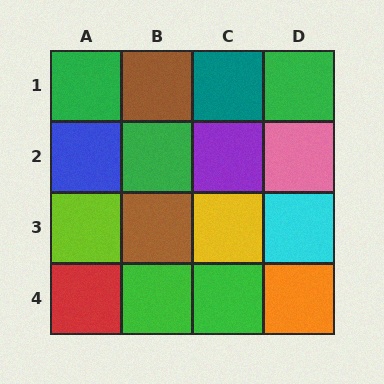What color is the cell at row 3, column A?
Lime.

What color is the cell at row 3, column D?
Cyan.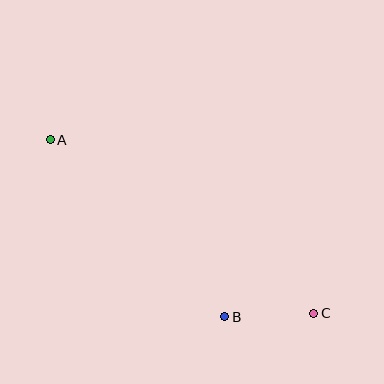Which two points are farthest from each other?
Points A and C are farthest from each other.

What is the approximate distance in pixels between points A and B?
The distance between A and B is approximately 248 pixels.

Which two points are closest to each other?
Points B and C are closest to each other.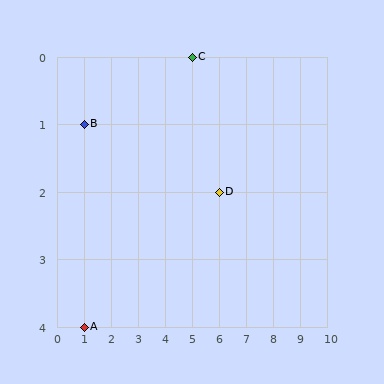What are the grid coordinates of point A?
Point A is at grid coordinates (1, 4).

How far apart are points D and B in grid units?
Points D and B are 5 columns and 1 row apart (about 5.1 grid units diagonally).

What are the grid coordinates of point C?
Point C is at grid coordinates (5, 0).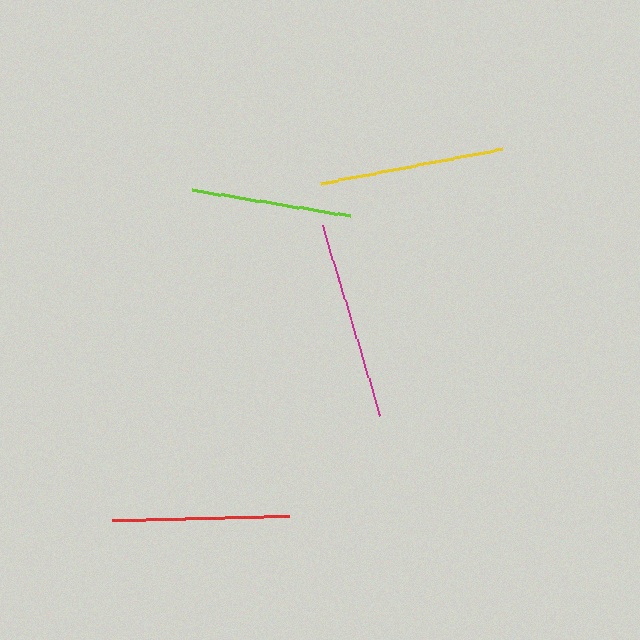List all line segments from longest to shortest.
From longest to shortest: magenta, yellow, red, lime.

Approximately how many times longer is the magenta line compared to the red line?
The magenta line is approximately 1.1 times the length of the red line.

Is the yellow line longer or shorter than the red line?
The yellow line is longer than the red line.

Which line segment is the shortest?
The lime line is the shortest at approximately 161 pixels.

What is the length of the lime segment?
The lime segment is approximately 161 pixels long.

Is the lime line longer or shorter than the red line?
The red line is longer than the lime line.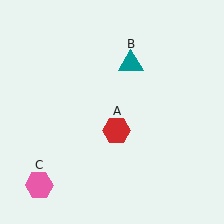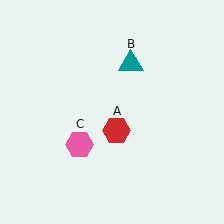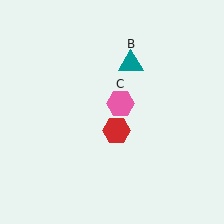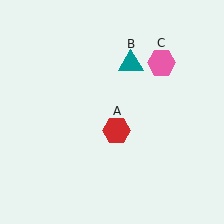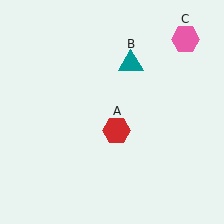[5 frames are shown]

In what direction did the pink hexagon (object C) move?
The pink hexagon (object C) moved up and to the right.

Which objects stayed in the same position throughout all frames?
Red hexagon (object A) and teal triangle (object B) remained stationary.